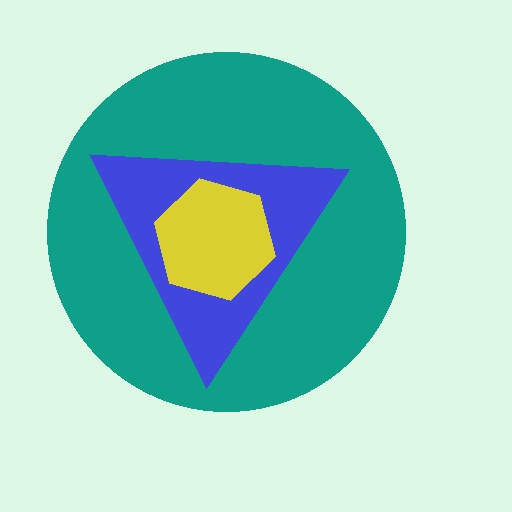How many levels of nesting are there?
3.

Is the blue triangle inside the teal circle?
Yes.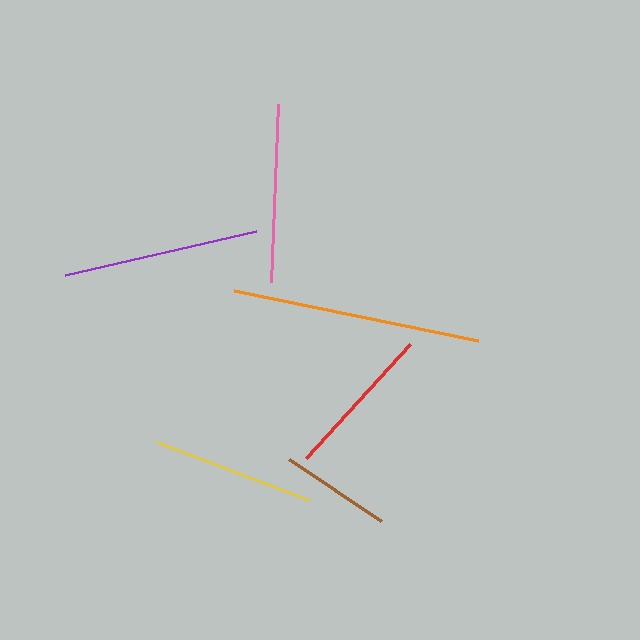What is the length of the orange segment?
The orange segment is approximately 249 pixels long.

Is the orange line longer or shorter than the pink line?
The orange line is longer than the pink line.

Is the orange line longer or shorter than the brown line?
The orange line is longer than the brown line.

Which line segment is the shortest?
The brown line is the shortest at approximately 111 pixels.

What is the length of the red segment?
The red segment is approximately 153 pixels long.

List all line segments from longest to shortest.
From longest to shortest: orange, purple, pink, yellow, red, brown.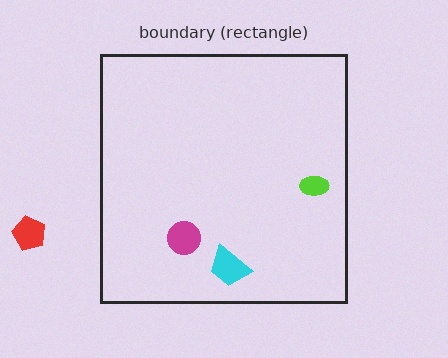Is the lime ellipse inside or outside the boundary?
Inside.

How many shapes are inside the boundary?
3 inside, 1 outside.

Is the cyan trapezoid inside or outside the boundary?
Inside.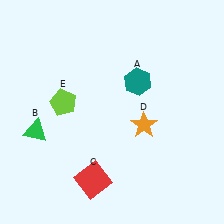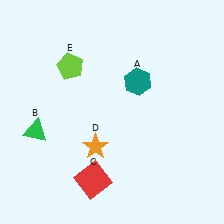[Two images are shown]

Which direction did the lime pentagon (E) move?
The lime pentagon (E) moved up.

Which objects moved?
The objects that moved are: the orange star (D), the lime pentagon (E).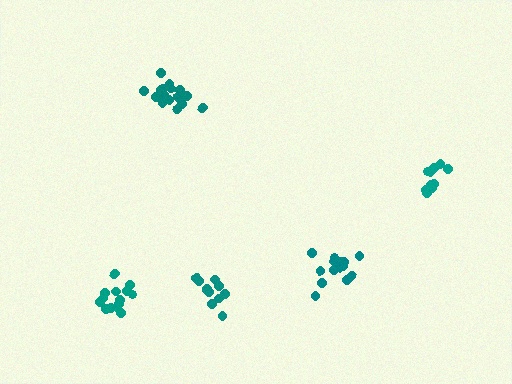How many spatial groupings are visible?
There are 5 spatial groupings.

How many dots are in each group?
Group 1: 11 dots, Group 2: 16 dots, Group 3: 11 dots, Group 4: 14 dots, Group 5: 14 dots (66 total).